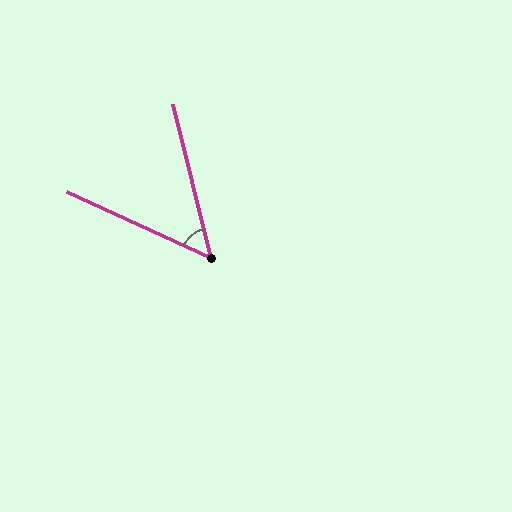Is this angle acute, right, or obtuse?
It is acute.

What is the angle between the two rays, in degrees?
Approximately 52 degrees.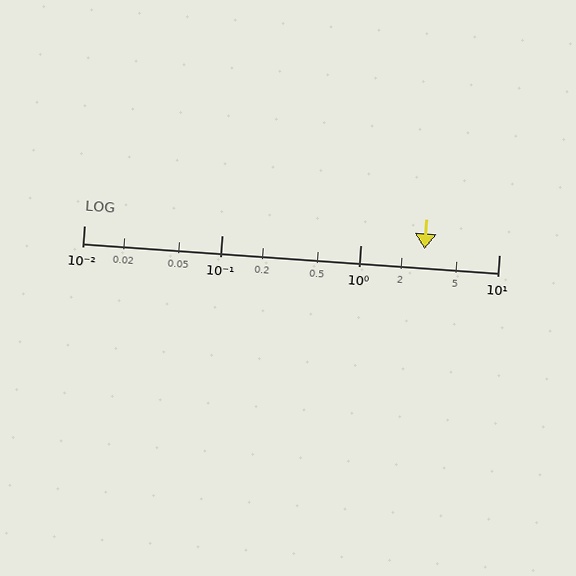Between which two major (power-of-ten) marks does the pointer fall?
The pointer is between 1 and 10.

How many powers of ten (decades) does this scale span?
The scale spans 3 decades, from 0.01 to 10.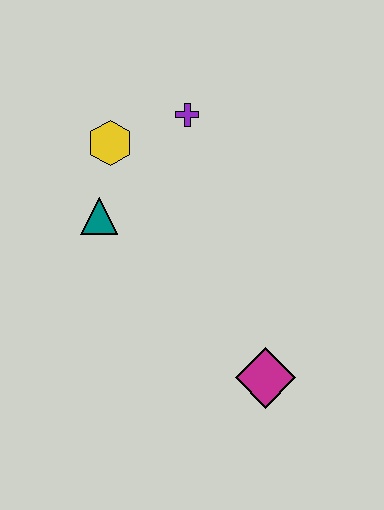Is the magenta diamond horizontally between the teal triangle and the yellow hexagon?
No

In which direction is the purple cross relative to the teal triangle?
The purple cross is above the teal triangle.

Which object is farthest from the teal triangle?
The magenta diamond is farthest from the teal triangle.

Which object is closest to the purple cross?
The yellow hexagon is closest to the purple cross.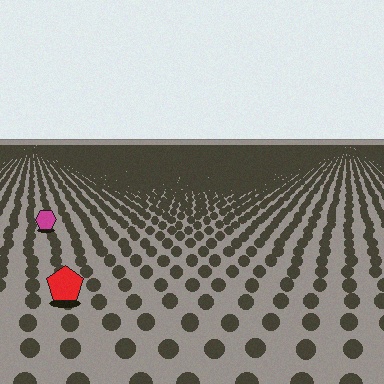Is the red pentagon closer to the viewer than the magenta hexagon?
Yes. The red pentagon is closer — you can tell from the texture gradient: the ground texture is coarser near it.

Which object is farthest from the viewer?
The magenta hexagon is farthest from the viewer. It appears smaller and the ground texture around it is denser.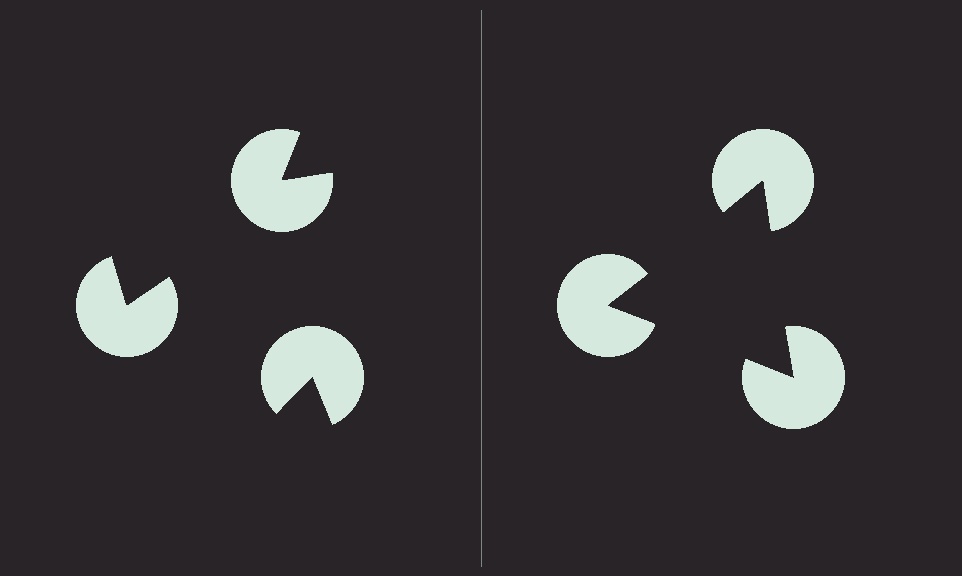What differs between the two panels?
The pac-man discs are positioned identically on both sides; only the wedge orientations differ. On the right they align to a triangle; on the left they are misaligned.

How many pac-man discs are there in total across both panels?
6 — 3 on each side.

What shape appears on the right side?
An illusory triangle.